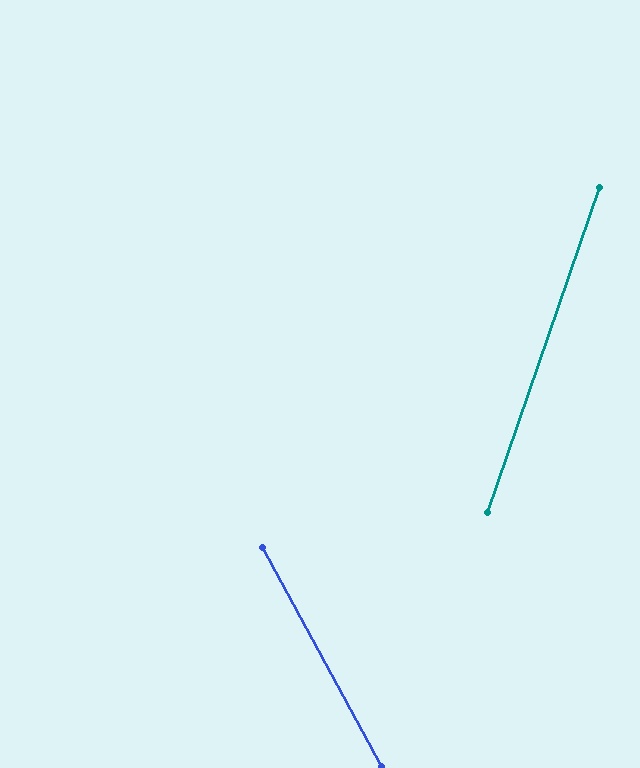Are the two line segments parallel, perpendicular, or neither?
Neither parallel nor perpendicular — they differ by about 48°.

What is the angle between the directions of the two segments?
Approximately 48 degrees.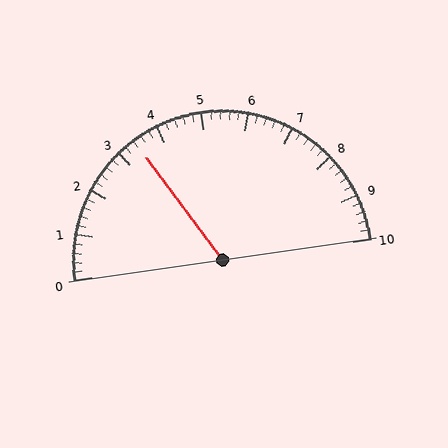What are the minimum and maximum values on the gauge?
The gauge ranges from 0 to 10.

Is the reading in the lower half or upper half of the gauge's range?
The reading is in the lower half of the range (0 to 10).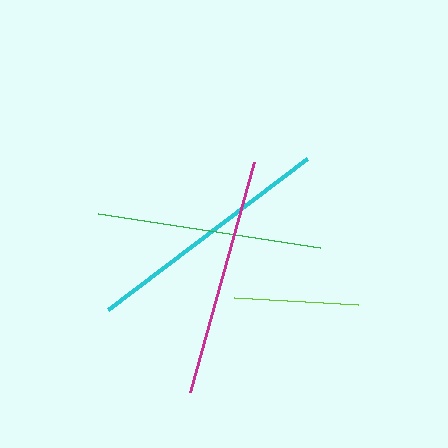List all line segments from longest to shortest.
From longest to shortest: cyan, magenta, green, lime.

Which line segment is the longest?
The cyan line is the longest at approximately 249 pixels.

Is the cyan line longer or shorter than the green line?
The cyan line is longer than the green line.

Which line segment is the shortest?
The lime line is the shortest at approximately 123 pixels.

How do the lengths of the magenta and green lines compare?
The magenta and green lines are approximately the same length.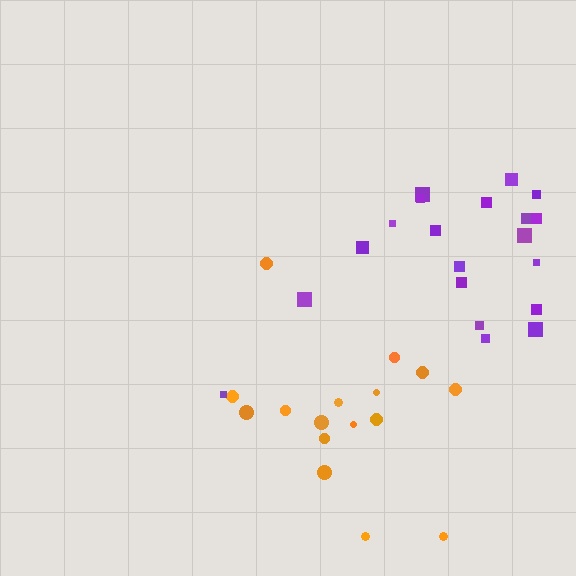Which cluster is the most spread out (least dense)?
Orange.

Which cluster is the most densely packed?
Purple.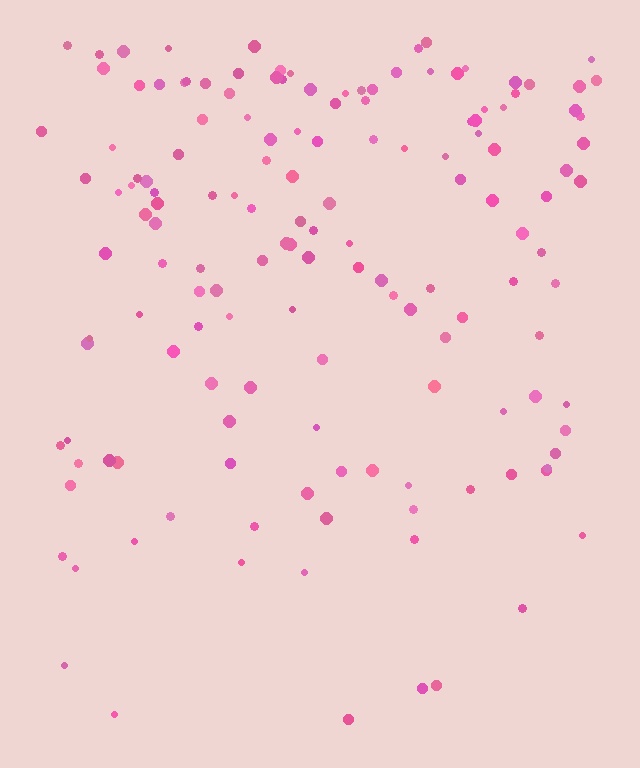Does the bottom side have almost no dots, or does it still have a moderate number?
Still a moderate number, just noticeably fewer than the top.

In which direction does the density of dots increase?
From bottom to top, with the top side densest.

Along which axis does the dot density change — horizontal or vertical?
Vertical.